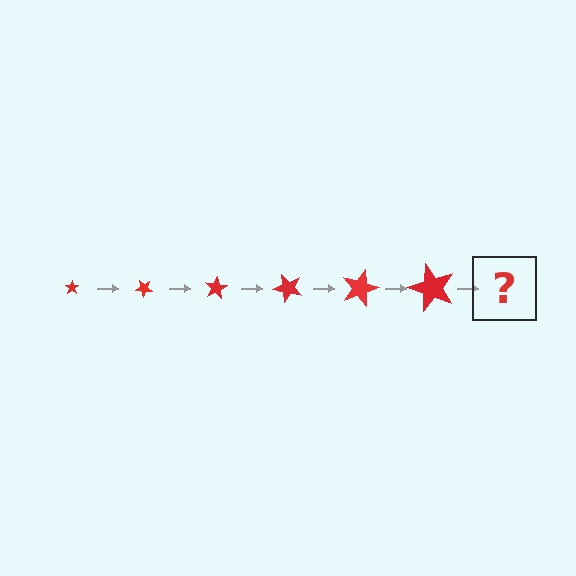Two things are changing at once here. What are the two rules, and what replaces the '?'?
The two rules are that the star grows larger each step and it rotates 40 degrees each step. The '?' should be a star, larger than the previous one and rotated 240 degrees from the start.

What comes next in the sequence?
The next element should be a star, larger than the previous one and rotated 240 degrees from the start.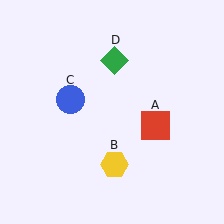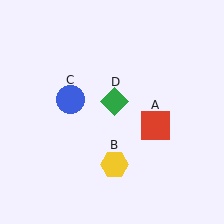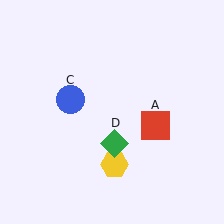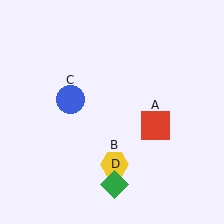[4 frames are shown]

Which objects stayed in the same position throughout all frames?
Red square (object A) and yellow hexagon (object B) and blue circle (object C) remained stationary.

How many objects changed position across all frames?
1 object changed position: green diamond (object D).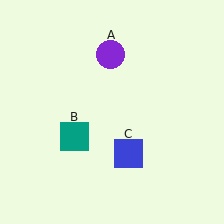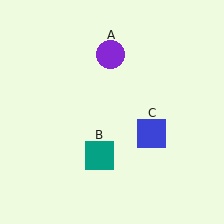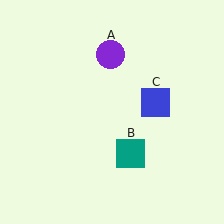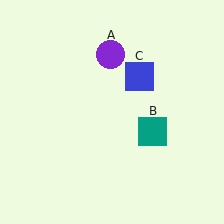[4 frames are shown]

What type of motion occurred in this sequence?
The teal square (object B), blue square (object C) rotated counterclockwise around the center of the scene.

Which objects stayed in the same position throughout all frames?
Purple circle (object A) remained stationary.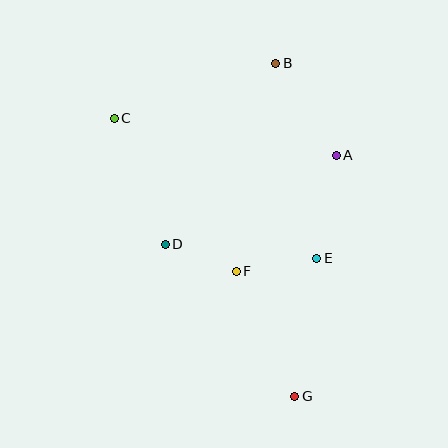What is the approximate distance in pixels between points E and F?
The distance between E and F is approximately 82 pixels.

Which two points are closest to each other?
Points D and F are closest to each other.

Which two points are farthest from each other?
Points B and G are farthest from each other.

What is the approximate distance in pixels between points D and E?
The distance between D and E is approximately 152 pixels.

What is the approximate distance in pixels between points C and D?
The distance between C and D is approximately 136 pixels.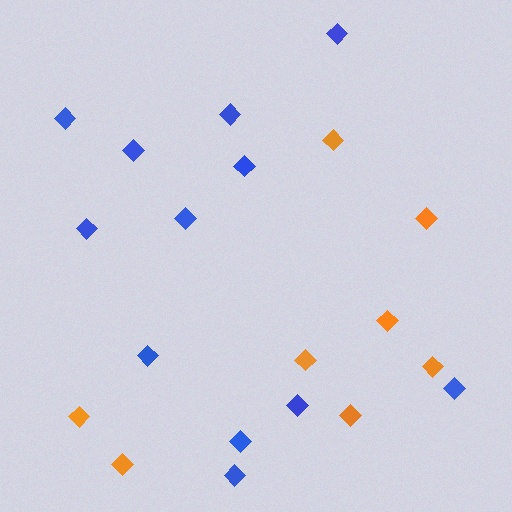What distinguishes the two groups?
There are 2 groups: one group of orange diamonds (8) and one group of blue diamonds (12).